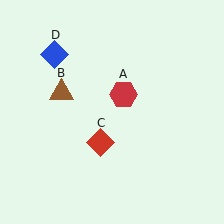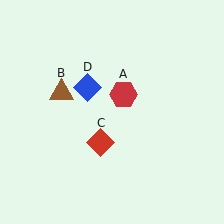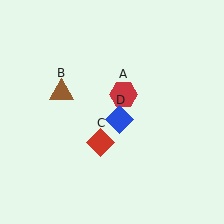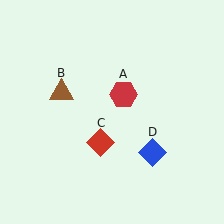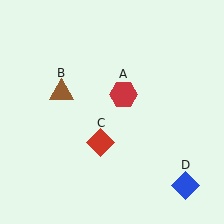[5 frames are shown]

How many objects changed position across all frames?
1 object changed position: blue diamond (object D).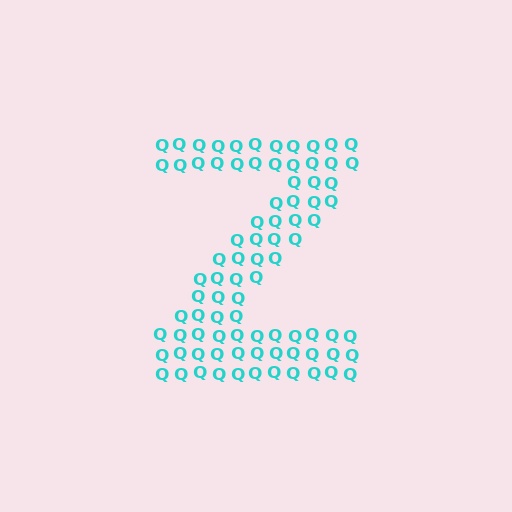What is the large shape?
The large shape is the letter Z.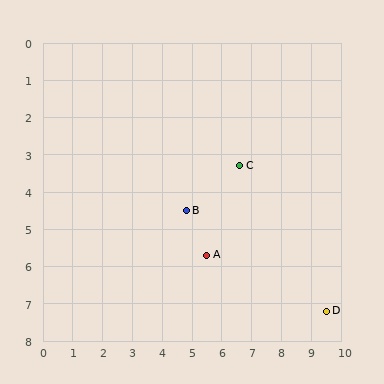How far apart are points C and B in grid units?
Points C and B are about 2.2 grid units apart.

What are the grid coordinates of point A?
Point A is at approximately (5.5, 5.7).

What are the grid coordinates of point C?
Point C is at approximately (6.6, 3.3).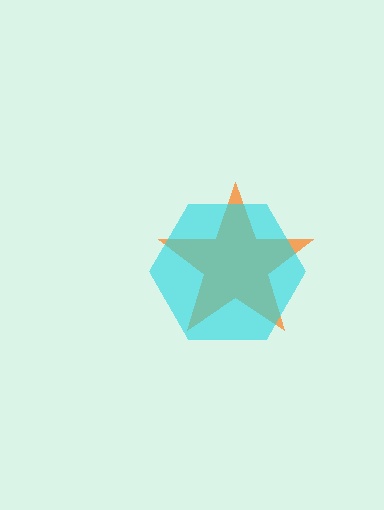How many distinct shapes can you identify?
There are 2 distinct shapes: an orange star, a cyan hexagon.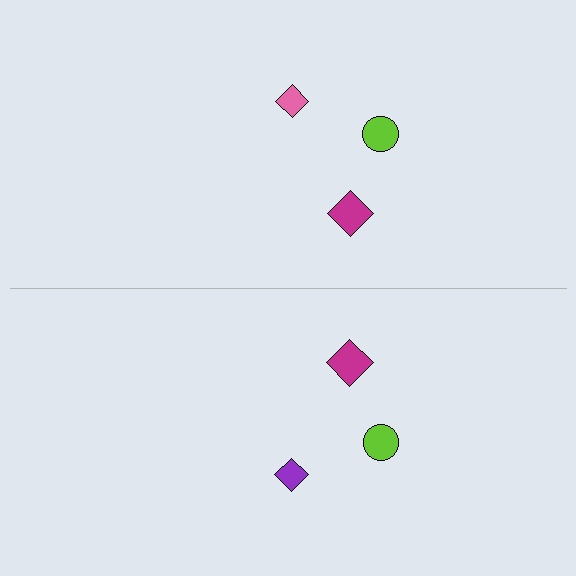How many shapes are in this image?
There are 6 shapes in this image.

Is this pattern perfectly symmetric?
No, the pattern is not perfectly symmetric. The purple diamond on the bottom side breaks the symmetry — its mirror counterpart is pink.